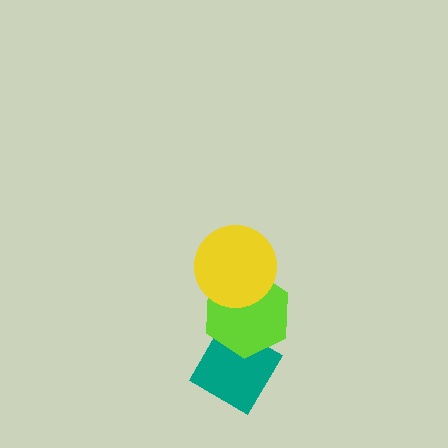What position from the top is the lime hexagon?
The lime hexagon is 2nd from the top.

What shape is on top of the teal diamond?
The lime hexagon is on top of the teal diamond.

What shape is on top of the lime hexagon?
The yellow circle is on top of the lime hexagon.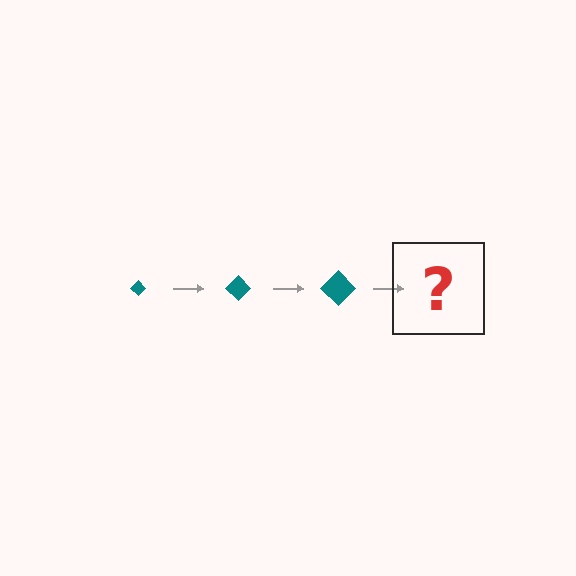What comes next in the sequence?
The next element should be a teal diamond, larger than the previous one.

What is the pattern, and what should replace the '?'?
The pattern is that the diamond gets progressively larger each step. The '?' should be a teal diamond, larger than the previous one.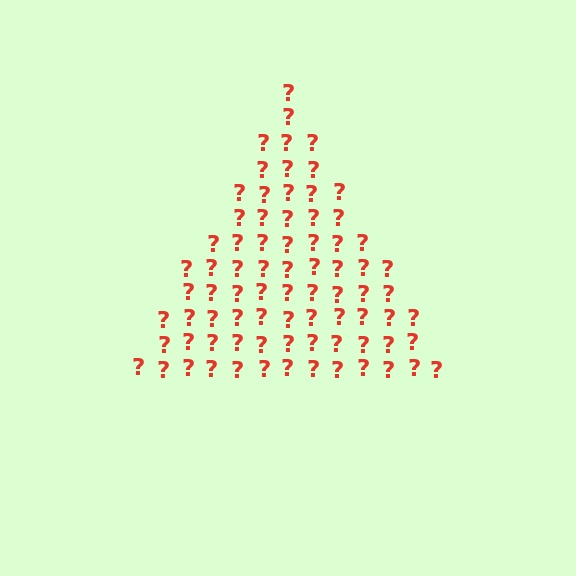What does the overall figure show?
The overall figure shows a triangle.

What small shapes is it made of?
It is made of small question marks.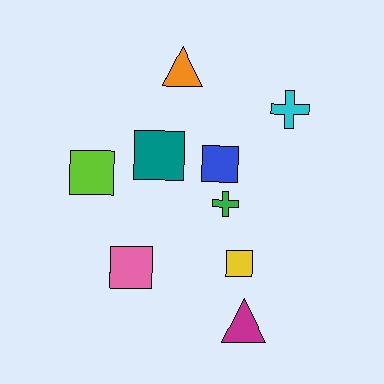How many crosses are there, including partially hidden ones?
There are 2 crosses.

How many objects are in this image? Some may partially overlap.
There are 9 objects.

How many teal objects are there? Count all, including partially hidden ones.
There is 1 teal object.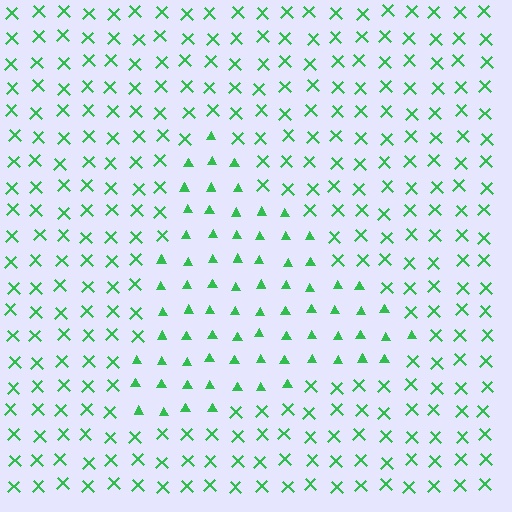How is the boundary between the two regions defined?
The boundary is defined by a change in element shape: triangles inside vs. X marks outside. All elements share the same color and spacing.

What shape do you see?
I see a triangle.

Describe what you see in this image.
The image is filled with small green elements arranged in a uniform grid. A triangle-shaped region contains triangles, while the surrounding area contains X marks. The boundary is defined purely by the change in element shape.